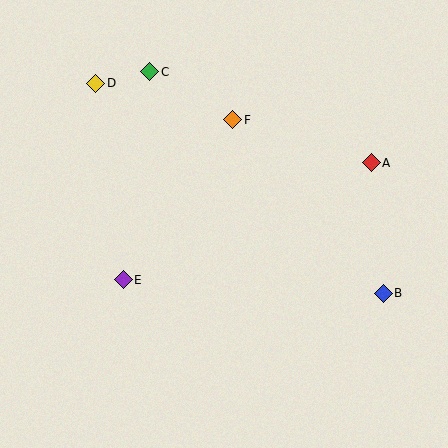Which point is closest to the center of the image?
Point F at (233, 120) is closest to the center.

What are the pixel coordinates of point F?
Point F is at (233, 120).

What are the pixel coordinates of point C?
Point C is at (150, 72).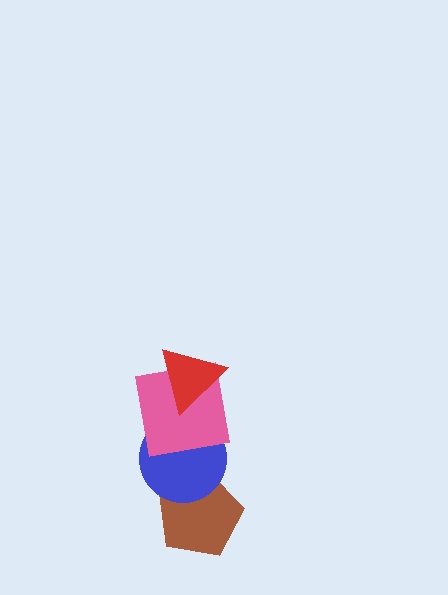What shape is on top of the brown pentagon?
The blue circle is on top of the brown pentagon.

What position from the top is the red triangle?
The red triangle is 1st from the top.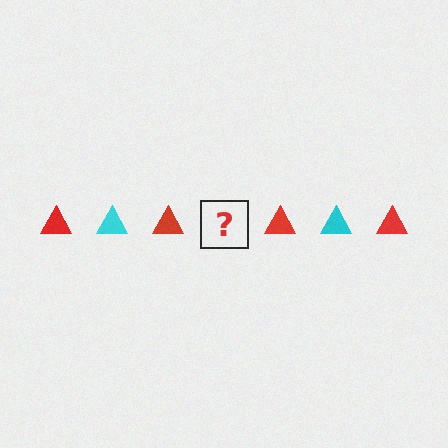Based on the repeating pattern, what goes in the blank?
The blank should be a cyan triangle.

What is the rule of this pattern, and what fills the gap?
The rule is that the pattern cycles through red, cyan triangles. The gap should be filled with a cyan triangle.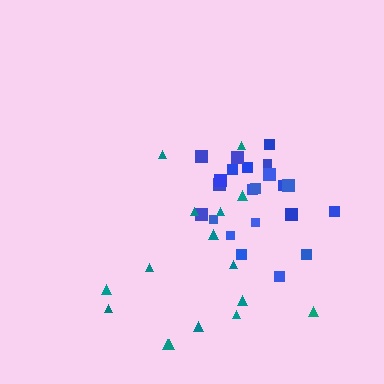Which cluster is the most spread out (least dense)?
Teal.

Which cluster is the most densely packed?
Blue.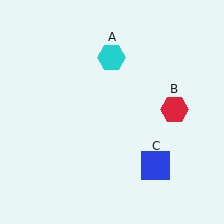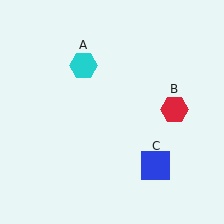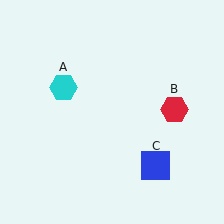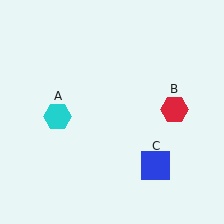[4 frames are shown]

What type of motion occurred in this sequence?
The cyan hexagon (object A) rotated counterclockwise around the center of the scene.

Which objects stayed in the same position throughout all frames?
Red hexagon (object B) and blue square (object C) remained stationary.